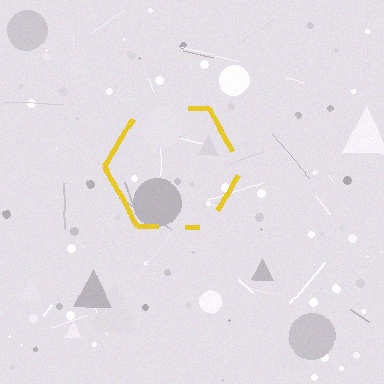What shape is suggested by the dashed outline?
The dashed outline suggests a hexagon.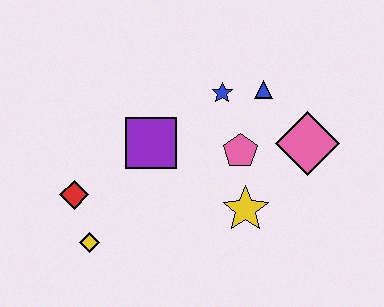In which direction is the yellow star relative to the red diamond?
The yellow star is to the right of the red diamond.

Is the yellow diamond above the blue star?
No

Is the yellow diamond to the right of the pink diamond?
No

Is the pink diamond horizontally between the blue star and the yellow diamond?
No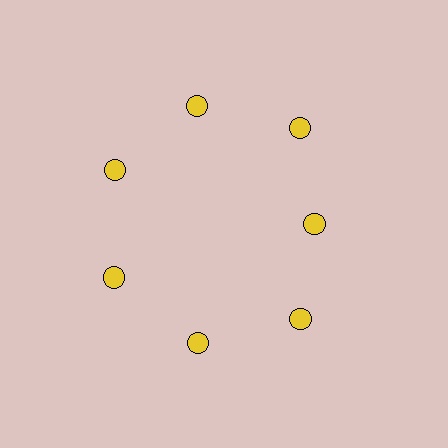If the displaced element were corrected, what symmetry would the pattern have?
It would have 7-fold rotational symmetry — the pattern would map onto itself every 51 degrees.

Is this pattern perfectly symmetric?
No. The 7 yellow circles are arranged in a ring, but one element near the 3 o'clock position is pulled inward toward the center, breaking the 7-fold rotational symmetry.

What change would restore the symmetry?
The symmetry would be restored by moving it outward, back onto the ring so that all 7 circles sit at equal angles and equal distance from the center.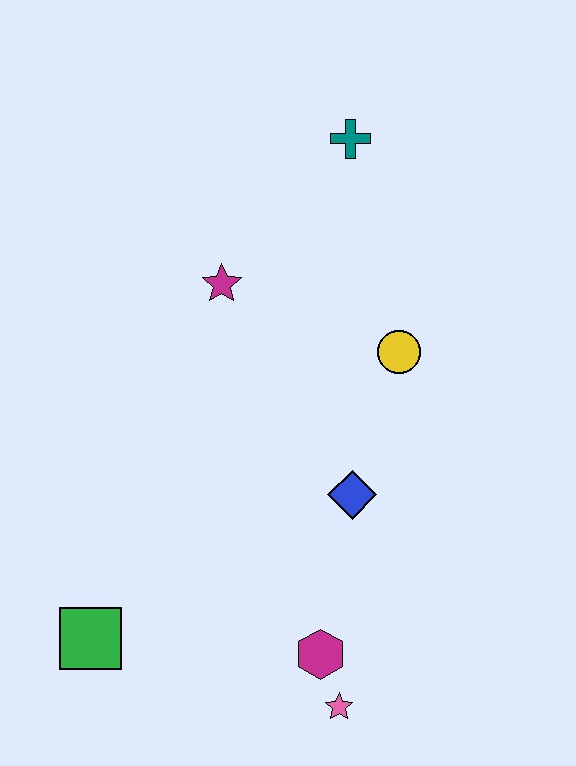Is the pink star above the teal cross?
No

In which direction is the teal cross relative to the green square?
The teal cross is above the green square.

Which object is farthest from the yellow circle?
The green square is farthest from the yellow circle.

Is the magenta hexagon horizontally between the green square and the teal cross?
Yes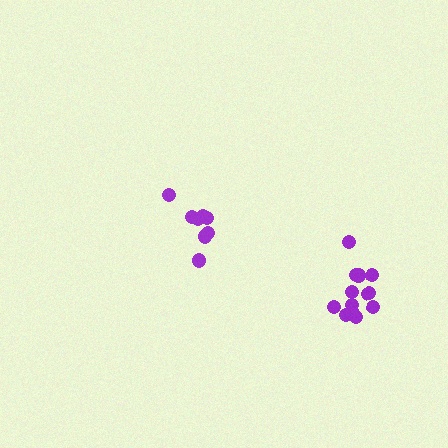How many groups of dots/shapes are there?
There are 2 groups.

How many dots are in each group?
Group 1: 12 dots, Group 2: 8 dots (20 total).